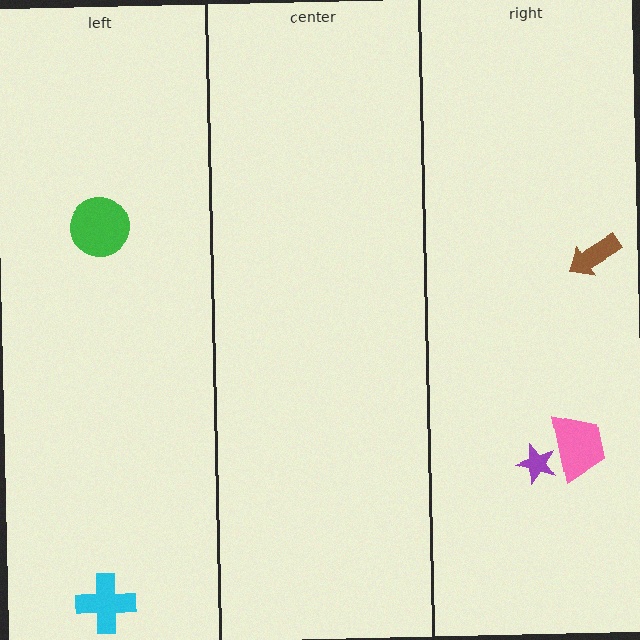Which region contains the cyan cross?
The left region.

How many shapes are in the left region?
2.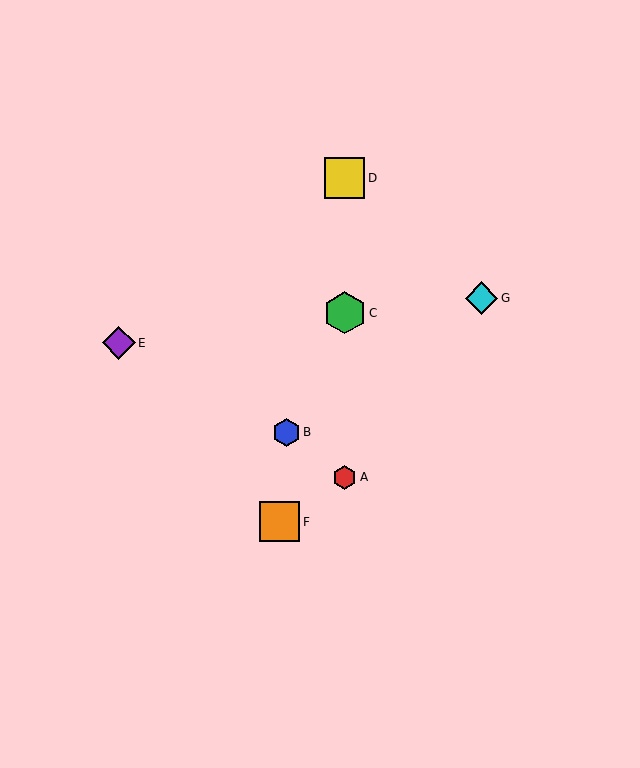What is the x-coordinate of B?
Object B is at x≈286.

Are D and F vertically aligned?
No, D is at x≈345 and F is at x≈280.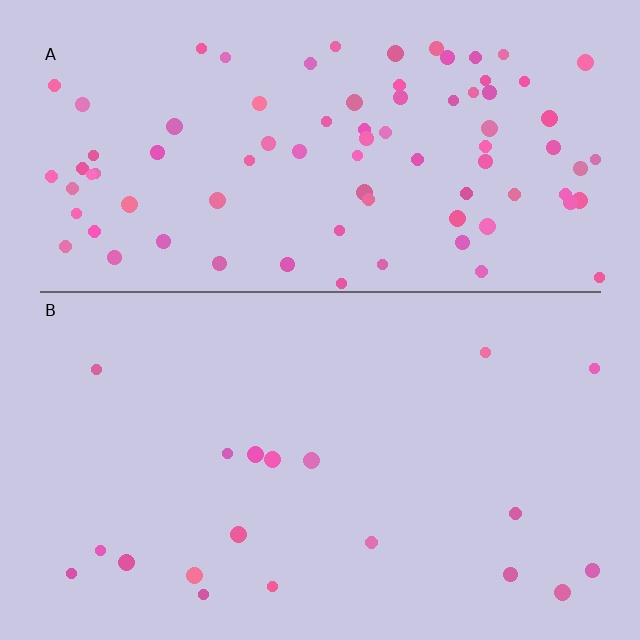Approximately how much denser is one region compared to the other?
Approximately 4.5× — region A over region B.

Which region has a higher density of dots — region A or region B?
A (the top).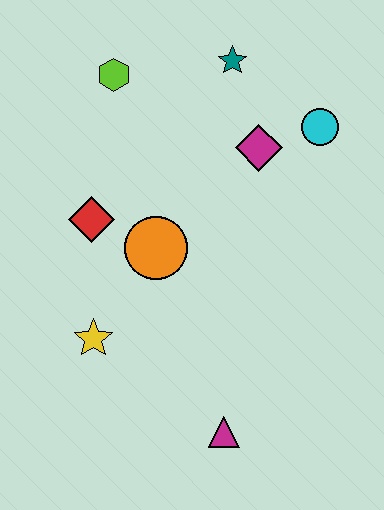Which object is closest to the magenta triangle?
The yellow star is closest to the magenta triangle.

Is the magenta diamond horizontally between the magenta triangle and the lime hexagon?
No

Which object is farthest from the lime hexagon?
The magenta triangle is farthest from the lime hexagon.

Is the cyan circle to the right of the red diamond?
Yes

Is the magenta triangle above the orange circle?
No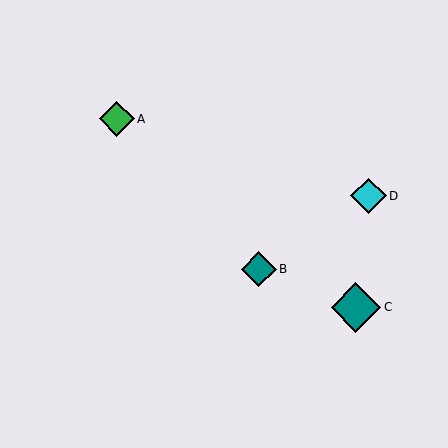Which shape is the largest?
The teal diamond (labeled C) is the largest.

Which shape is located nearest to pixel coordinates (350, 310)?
The teal diamond (labeled C) at (356, 307) is nearest to that location.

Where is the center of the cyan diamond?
The center of the cyan diamond is at (368, 196).